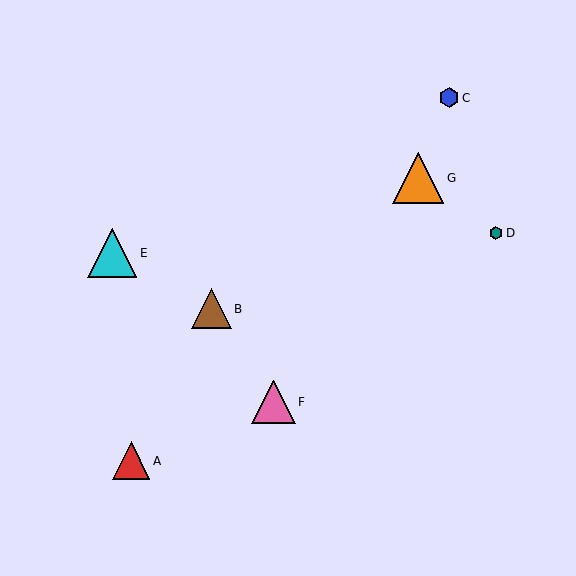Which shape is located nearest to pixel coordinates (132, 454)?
The red triangle (labeled A) at (131, 461) is nearest to that location.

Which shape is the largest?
The orange triangle (labeled G) is the largest.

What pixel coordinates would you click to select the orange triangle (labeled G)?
Click at (418, 178) to select the orange triangle G.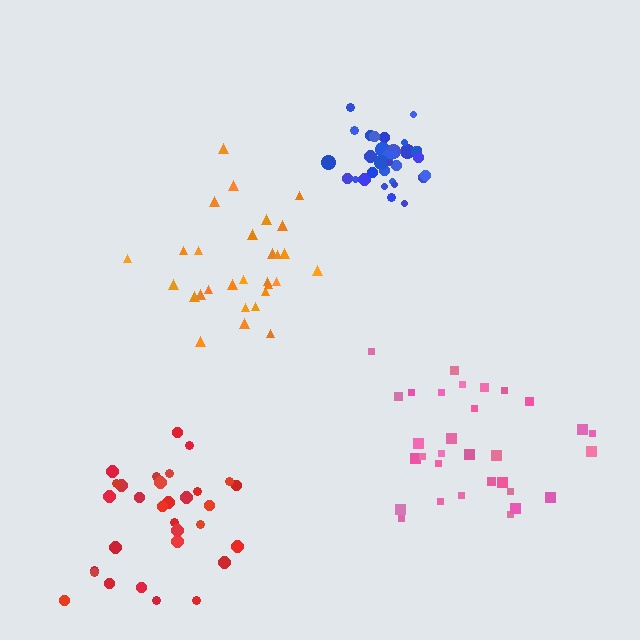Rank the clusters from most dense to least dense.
blue, red, orange, pink.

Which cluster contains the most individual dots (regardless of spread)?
Blue (34).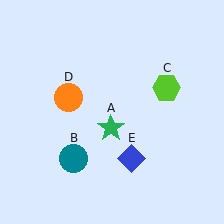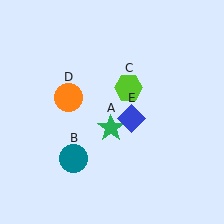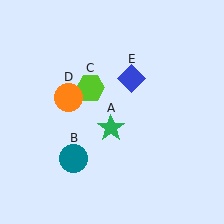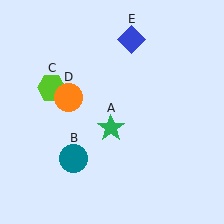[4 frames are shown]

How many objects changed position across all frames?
2 objects changed position: lime hexagon (object C), blue diamond (object E).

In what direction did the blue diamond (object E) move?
The blue diamond (object E) moved up.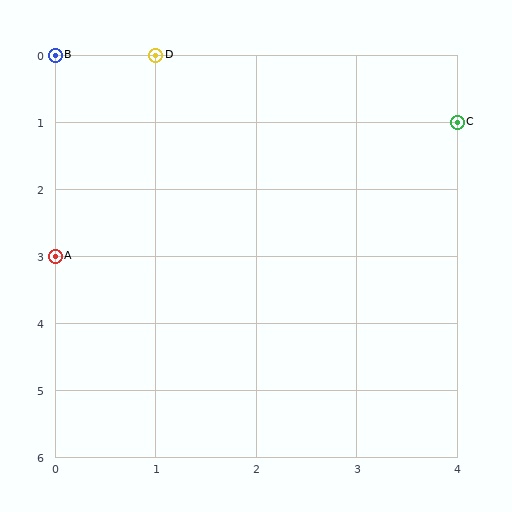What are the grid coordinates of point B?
Point B is at grid coordinates (0, 0).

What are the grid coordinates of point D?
Point D is at grid coordinates (1, 0).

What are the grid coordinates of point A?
Point A is at grid coordinates (0, 3).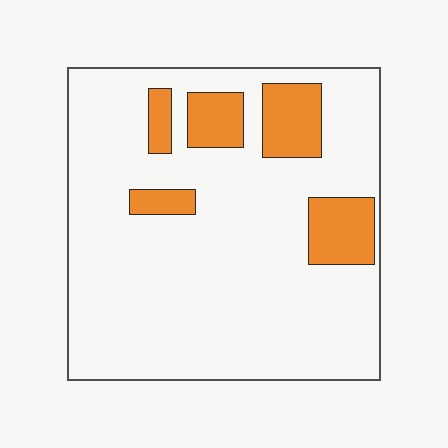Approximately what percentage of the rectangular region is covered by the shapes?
Approximately 15%.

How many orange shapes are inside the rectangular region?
5.